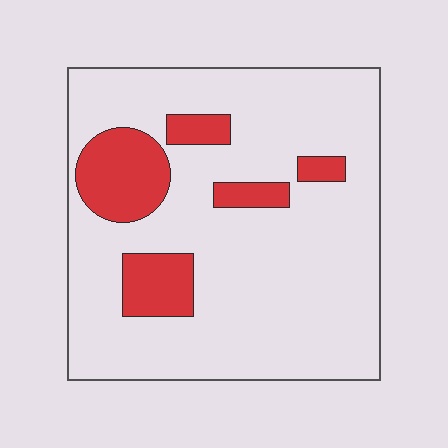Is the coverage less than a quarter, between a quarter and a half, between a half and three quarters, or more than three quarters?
Less than a quarter.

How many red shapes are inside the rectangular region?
5.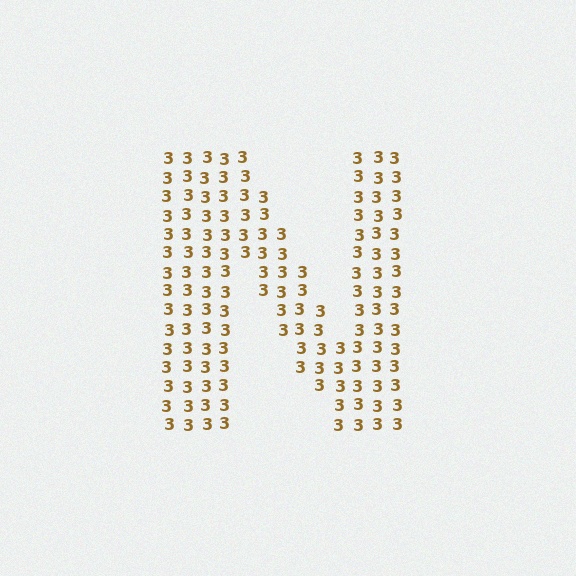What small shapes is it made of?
It is made of small digit 3's.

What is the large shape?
The large shape is the letter N.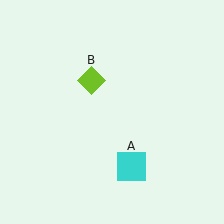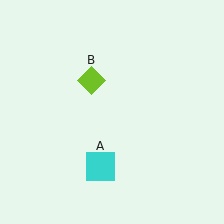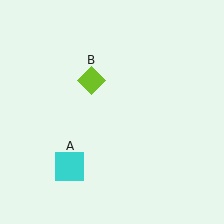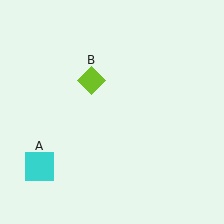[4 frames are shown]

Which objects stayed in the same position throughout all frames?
Lime diamond (object B) remained stationary.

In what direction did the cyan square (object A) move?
The cyan square (object A) moved left.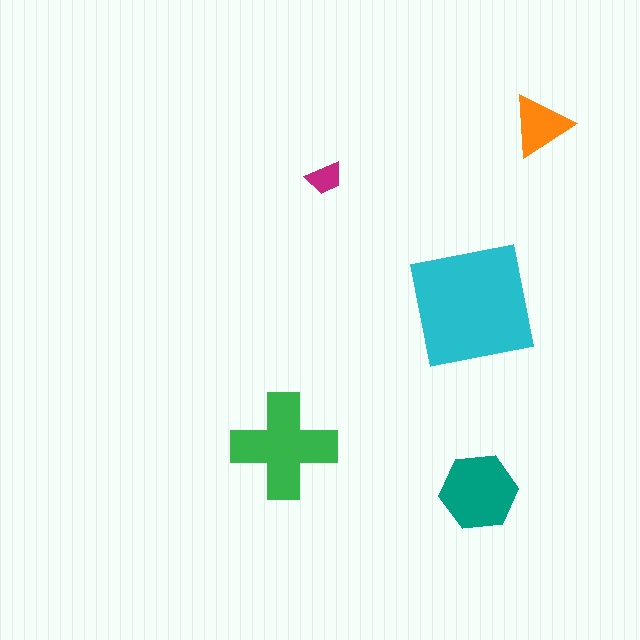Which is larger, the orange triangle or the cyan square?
The cyan square.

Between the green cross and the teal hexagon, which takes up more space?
The green cross.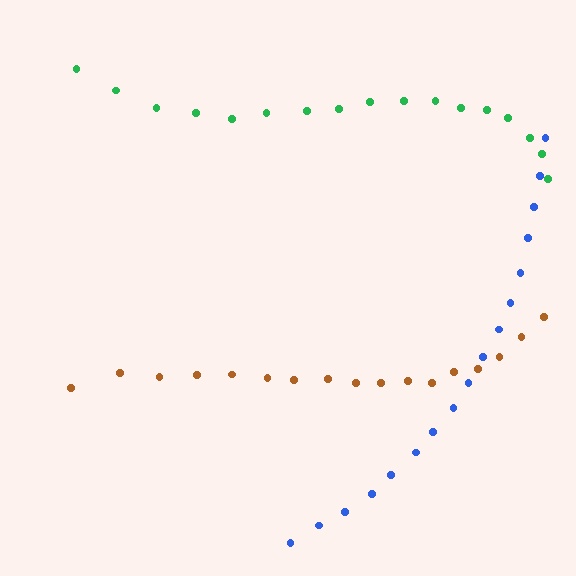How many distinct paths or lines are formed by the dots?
There are 3 distinct paths.